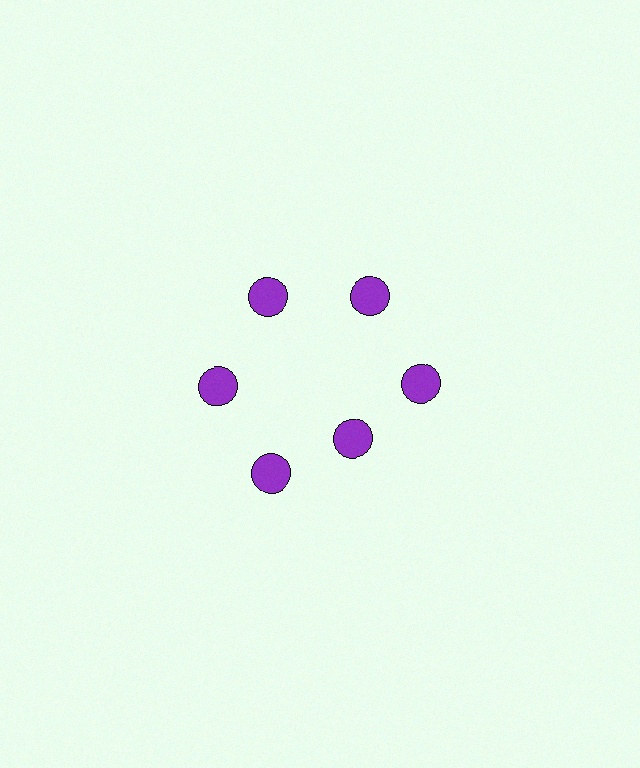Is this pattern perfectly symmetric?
No. The 6 purple circles are arranged in a ring, but one element near the 5 o'clock position is pulled inward toward the center, breaking the 6-fold rotational symmetry.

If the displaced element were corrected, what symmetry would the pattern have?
It would have 6-fold rotational symmetry — the pattern would map onto itself every 60 degrees.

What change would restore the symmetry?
The symmetry would be restored by moving it outward, back onto the ring so that all 6 circles sit at equal angles and equal distance from the center.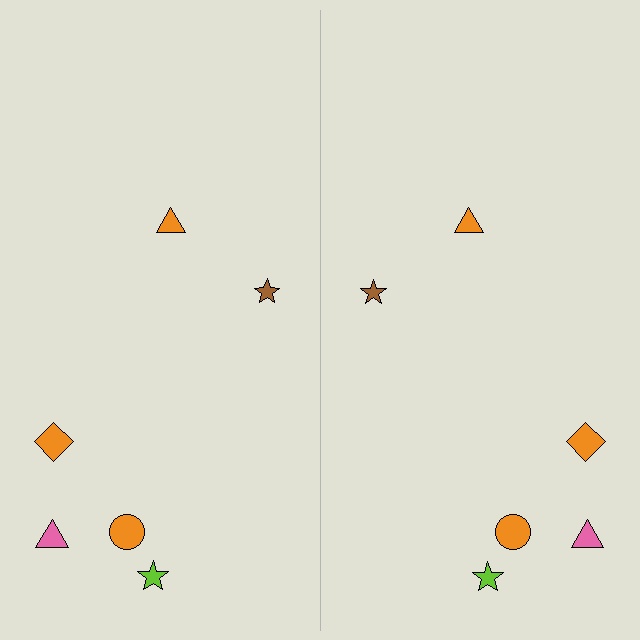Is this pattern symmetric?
Yes, this pattern has bilateral (reflection) symmetry.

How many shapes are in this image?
There are 12 shapes in this image.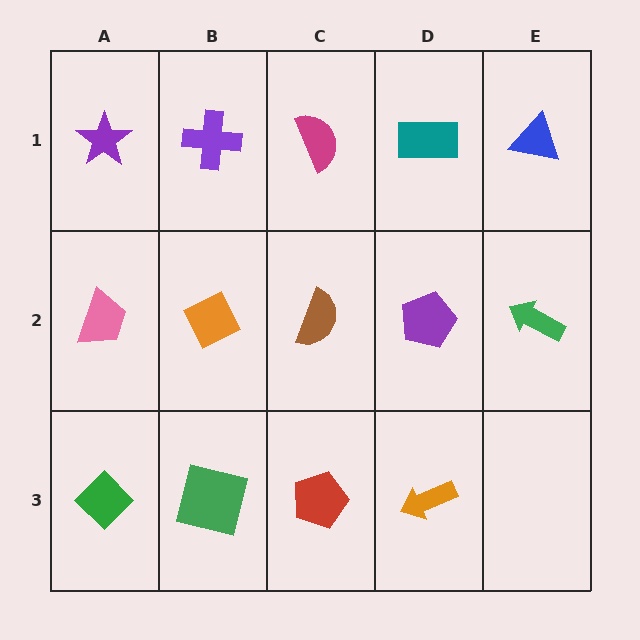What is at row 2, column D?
A purple pentagon.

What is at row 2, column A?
A pink trapezoid.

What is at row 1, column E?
A blue triangle.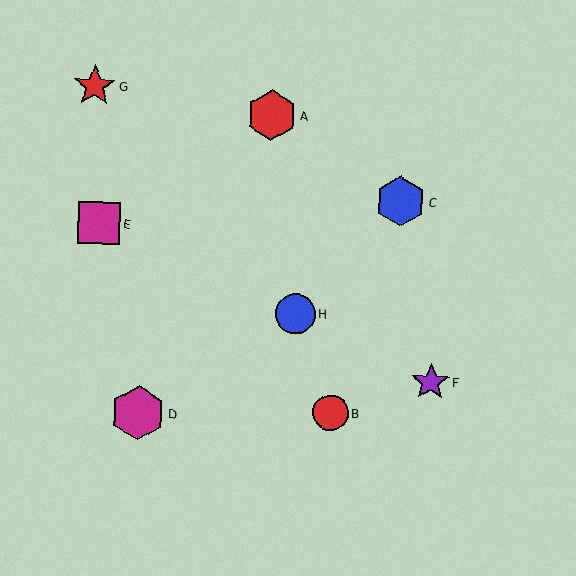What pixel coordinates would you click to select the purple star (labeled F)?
Click at (430, 382) to select the purple star F.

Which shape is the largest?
The magenta hexagon (labeled D) is the largest.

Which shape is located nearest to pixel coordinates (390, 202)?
The blue hexagon (labeled C) at (401, 201) is nearest to that location.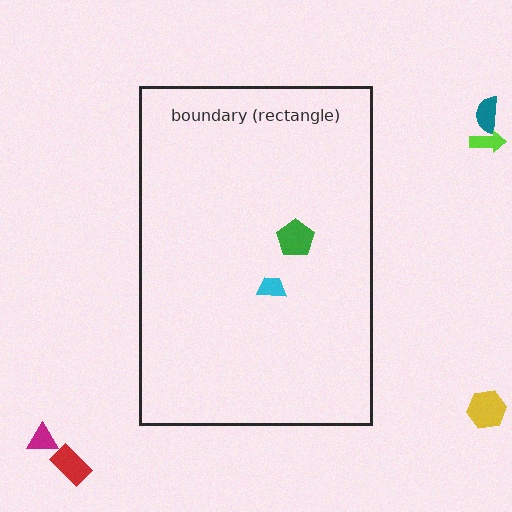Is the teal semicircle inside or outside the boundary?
Outside.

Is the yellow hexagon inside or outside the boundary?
Outside.